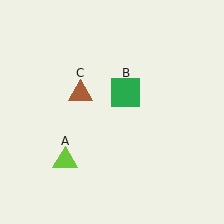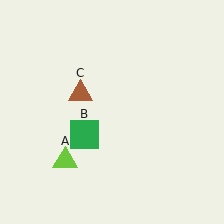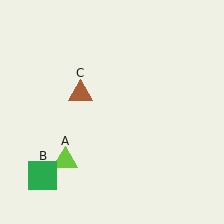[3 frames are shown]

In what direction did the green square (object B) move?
The green square (object B) moved down and to the left.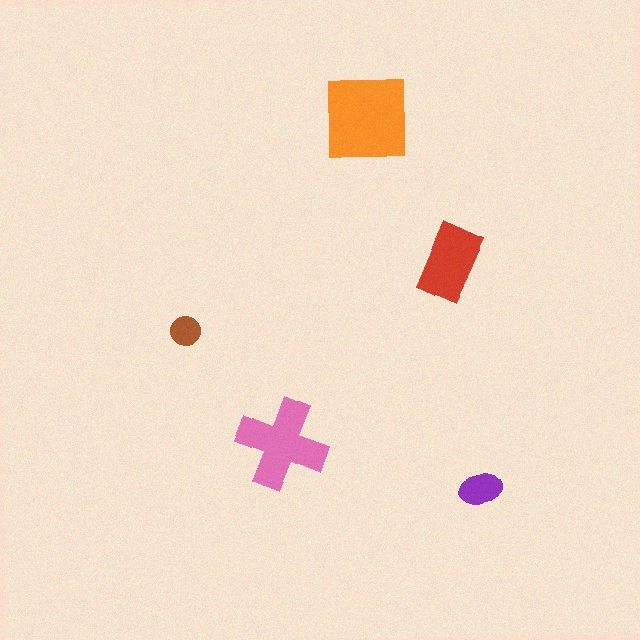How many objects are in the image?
There are 5 objects in the image.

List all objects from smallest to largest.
The brown circle, the purple ellipse, the red rectangle, the pink cross, the orange square.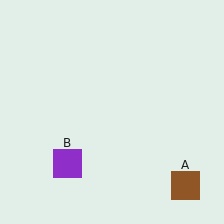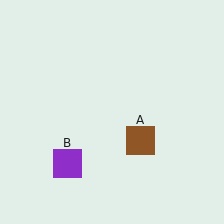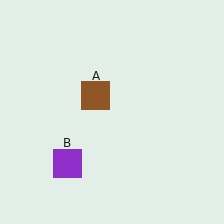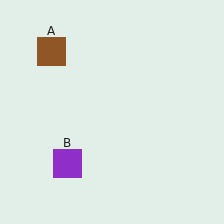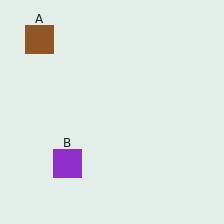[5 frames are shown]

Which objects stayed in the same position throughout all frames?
Purple square (object B) remained stationary.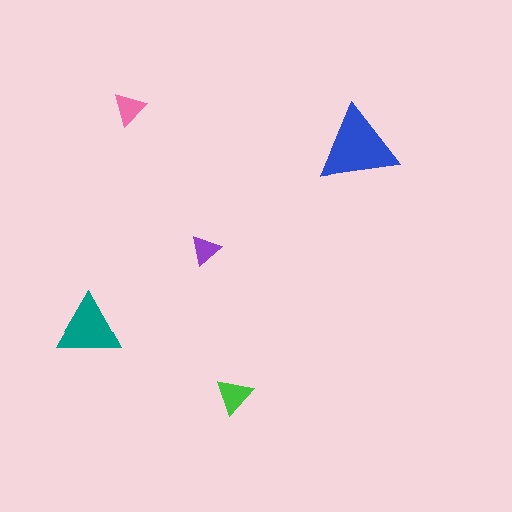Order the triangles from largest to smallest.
the blue one, the teal one, the green one, the pink one, the purple one.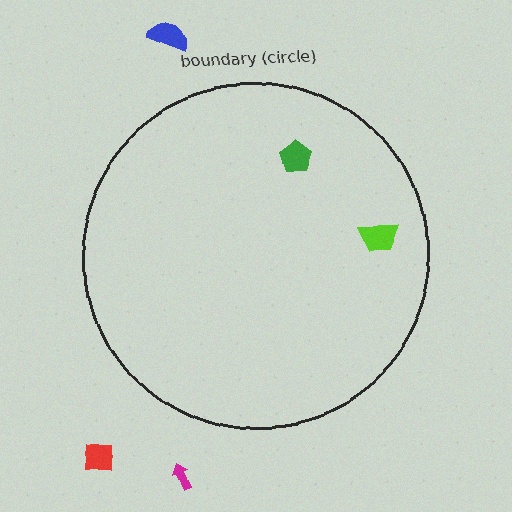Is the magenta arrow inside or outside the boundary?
Outside.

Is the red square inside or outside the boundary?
Outside.